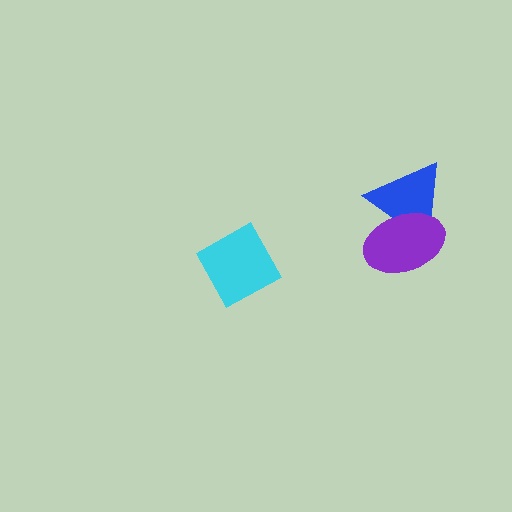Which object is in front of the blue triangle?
The purple ellipse is in front of the blue triangle.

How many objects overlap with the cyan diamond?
0 objects overlap with the cyan diamond.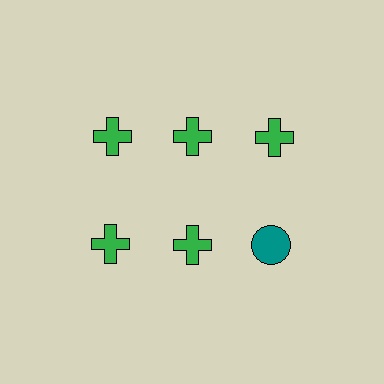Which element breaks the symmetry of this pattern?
The teal circle in the second row, center column breaks the symmetry. All other shapes are green crosses.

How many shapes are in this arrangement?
There are 6 shapes arranged in a grid pattern.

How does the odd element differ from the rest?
It differs in both color (teal instead of green) and shape (circle instead of cross).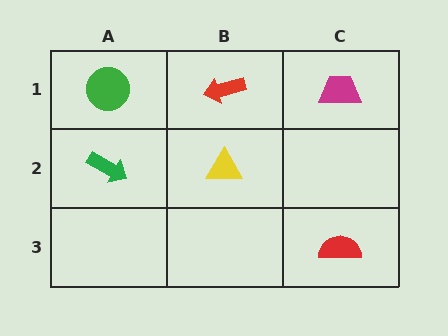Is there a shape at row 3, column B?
No, that cell is empty.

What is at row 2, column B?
A yellow triangle.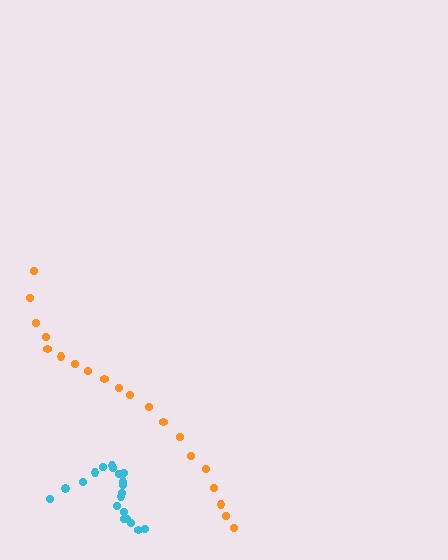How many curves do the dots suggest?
There are 2 distinct paths.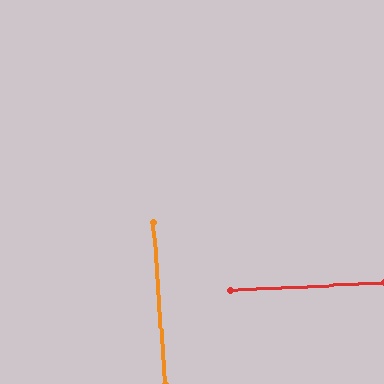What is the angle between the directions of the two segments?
Approximately 89 degrees.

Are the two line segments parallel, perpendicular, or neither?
Perpendicular — they meet at approximately 89°.